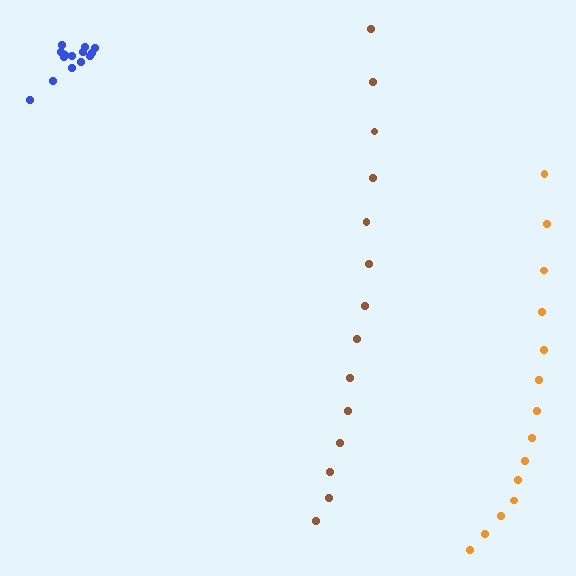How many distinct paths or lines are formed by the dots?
There are 3 distinct paths.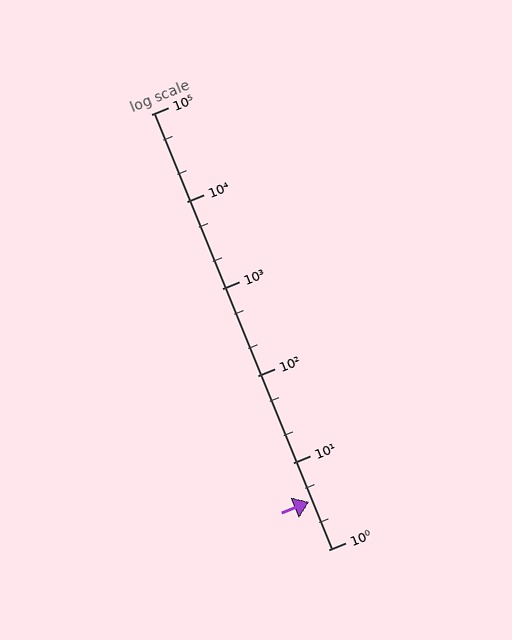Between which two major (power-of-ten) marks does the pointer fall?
The pointer is between 1 and 10.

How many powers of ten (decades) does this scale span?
The scale spans 5 decades, from 1 to 100000.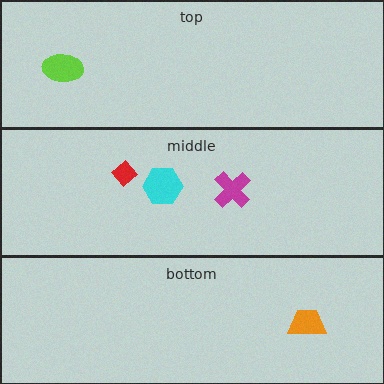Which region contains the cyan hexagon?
The middle region.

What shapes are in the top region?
The lime ellipse.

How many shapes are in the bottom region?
1.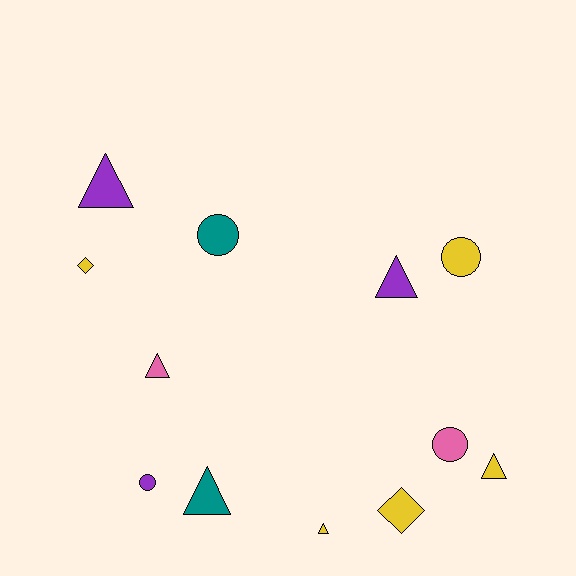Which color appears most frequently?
Yellow, with 5 objects.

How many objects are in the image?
There are 12 objects.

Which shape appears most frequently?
Triangle, with 6 objects.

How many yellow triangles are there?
There are 2 yellow triangles.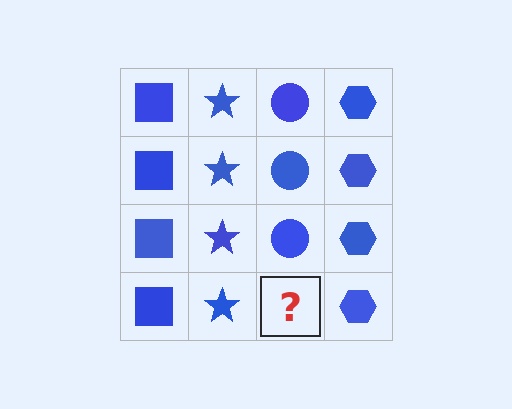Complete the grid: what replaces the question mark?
The question mark should be replaced with a blue circle.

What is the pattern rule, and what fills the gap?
The rule is that each column has a consistent shape. The gap should be filled with a blue circle.